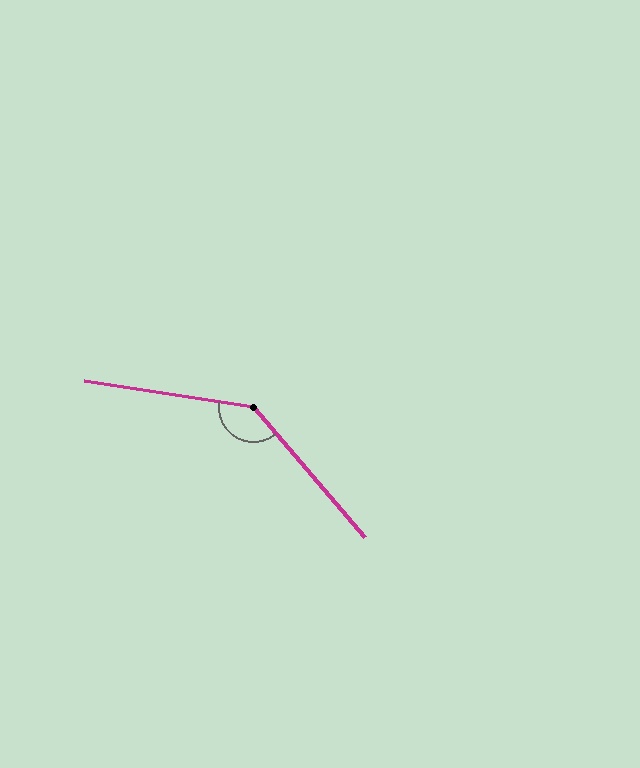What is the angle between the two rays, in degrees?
Approximately 140 degrees.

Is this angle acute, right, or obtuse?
It is obtuse.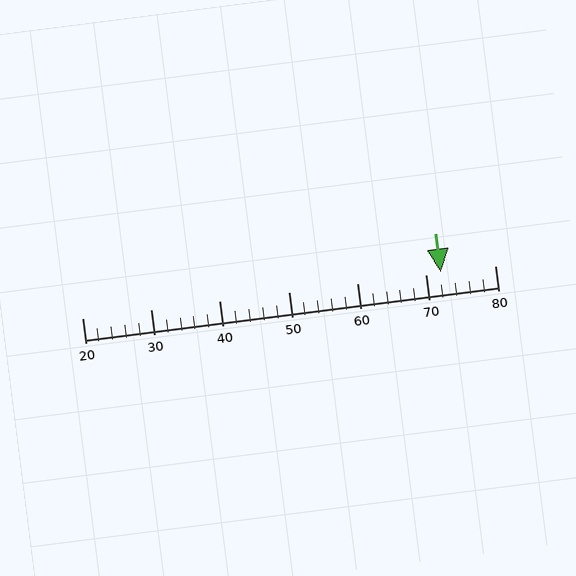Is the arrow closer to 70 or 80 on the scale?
The arrow is closer to 70.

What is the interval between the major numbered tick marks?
The major tick marks are spaced 10 units apart.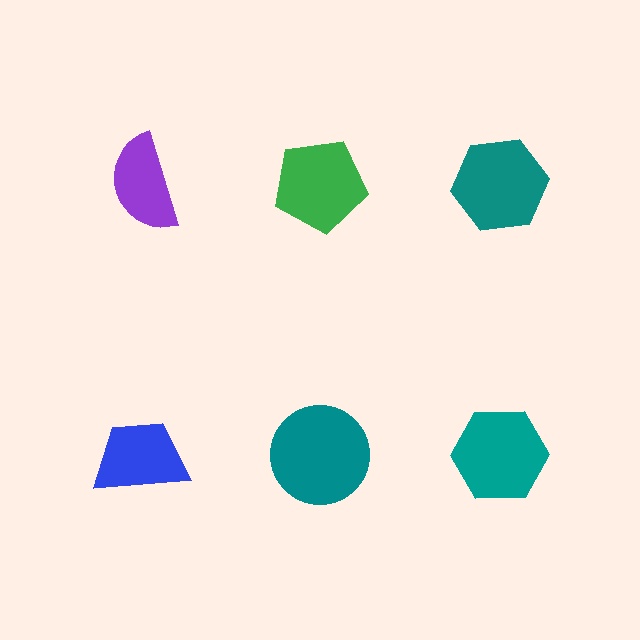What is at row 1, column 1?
A purple semicircle.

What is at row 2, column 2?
A teal circle.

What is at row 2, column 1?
A blue trapezoid.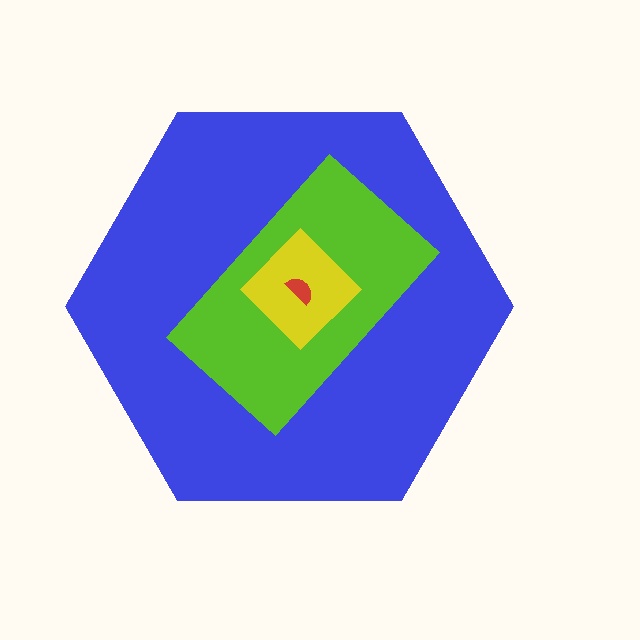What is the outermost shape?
The blue hexagon.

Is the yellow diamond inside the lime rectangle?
Yes.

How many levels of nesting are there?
4.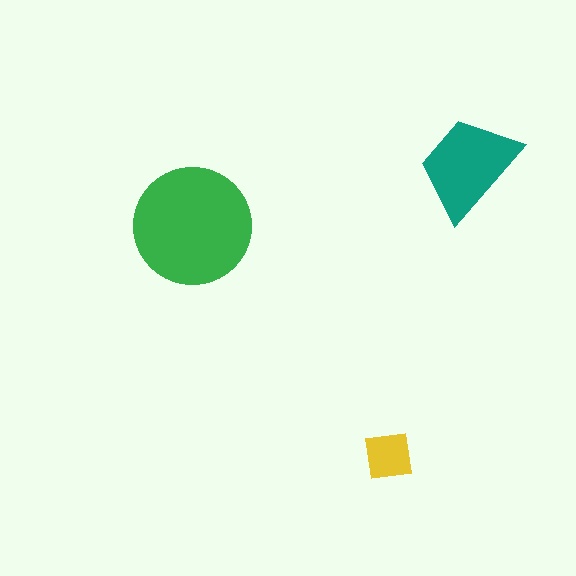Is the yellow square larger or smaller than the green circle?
Smaller.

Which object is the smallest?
The yellow square.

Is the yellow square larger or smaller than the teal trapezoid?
Smaller.